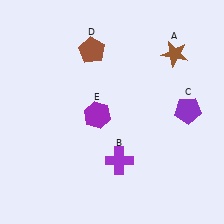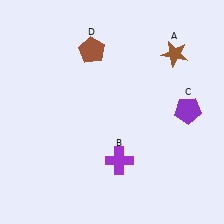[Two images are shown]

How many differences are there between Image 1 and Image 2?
There is 1 difference between the two images.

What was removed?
The purple hexagon (E) was removed in Image 2.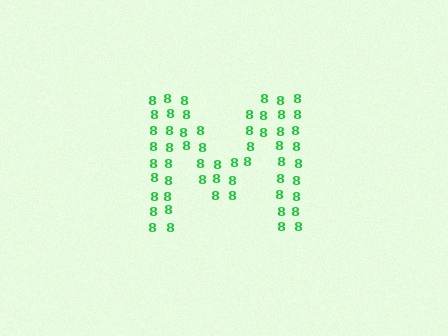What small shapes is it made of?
It is made of small digit 8's.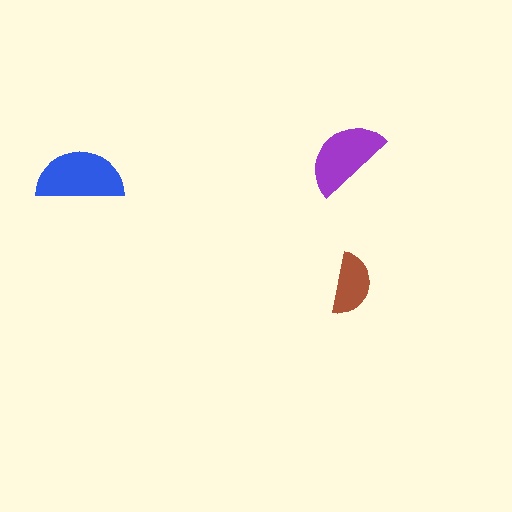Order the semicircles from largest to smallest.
the blue one, the purple one, the brown one.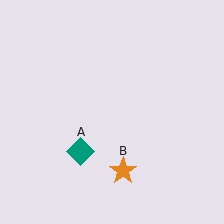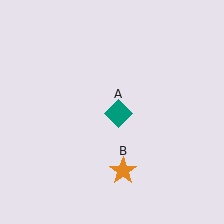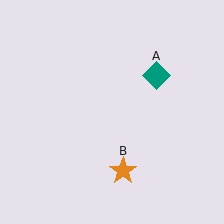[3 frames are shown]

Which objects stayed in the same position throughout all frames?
Orange star (object B) remained stationary.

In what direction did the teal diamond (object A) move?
The teal diamond (object A) moved up and to the right.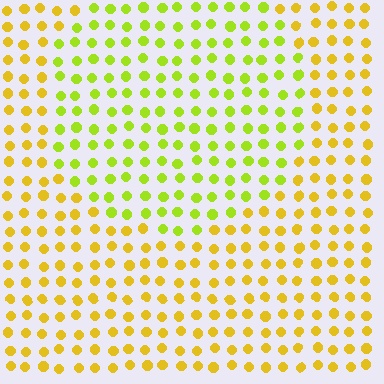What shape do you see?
I see a circle.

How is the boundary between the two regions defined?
The boundary is defined purely by a slight shift in hue (about 32 degrees). Spacing, size, and orientation are identical on both sides.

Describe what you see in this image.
The image is filled with small yellow elements in a uniform arrangement. A circle-shaped region is visible where the elements are tinted to a slightly different hue, forming a subtle color boundary.